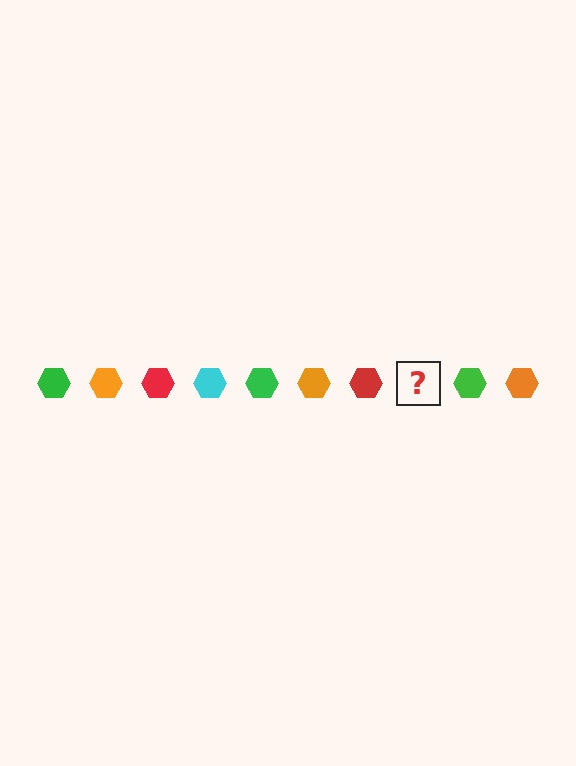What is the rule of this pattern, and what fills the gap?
The rule is that the pattern cycles through green, orange, red, cyan hexagons. The gap should be filled with a cyan hexagon.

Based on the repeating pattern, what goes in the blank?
The blank should be a cyan hexagon.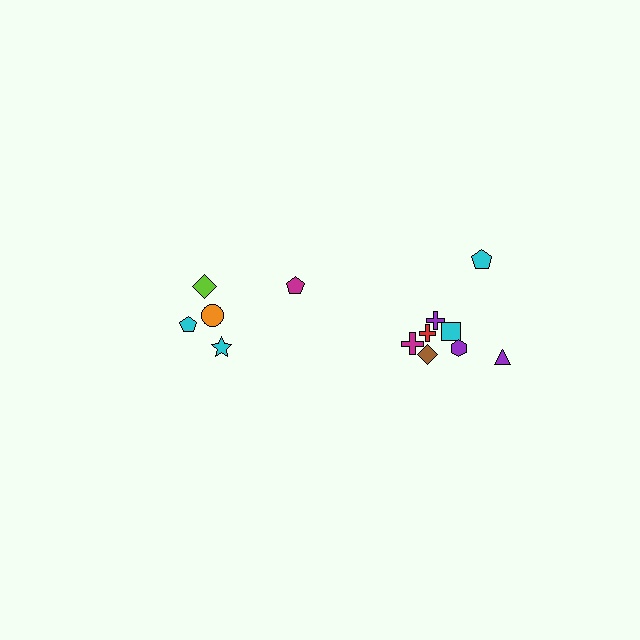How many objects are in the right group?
There are 8 objects.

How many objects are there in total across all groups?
There are 13 objects.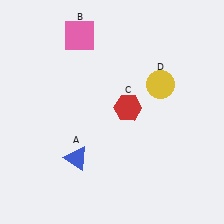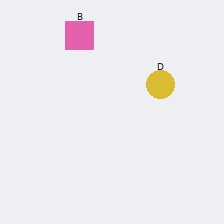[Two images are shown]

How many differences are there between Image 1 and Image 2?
There are 2 differences between the two images.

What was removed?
The blue triangle (A), the red hexagon (C) were removed in Image 2.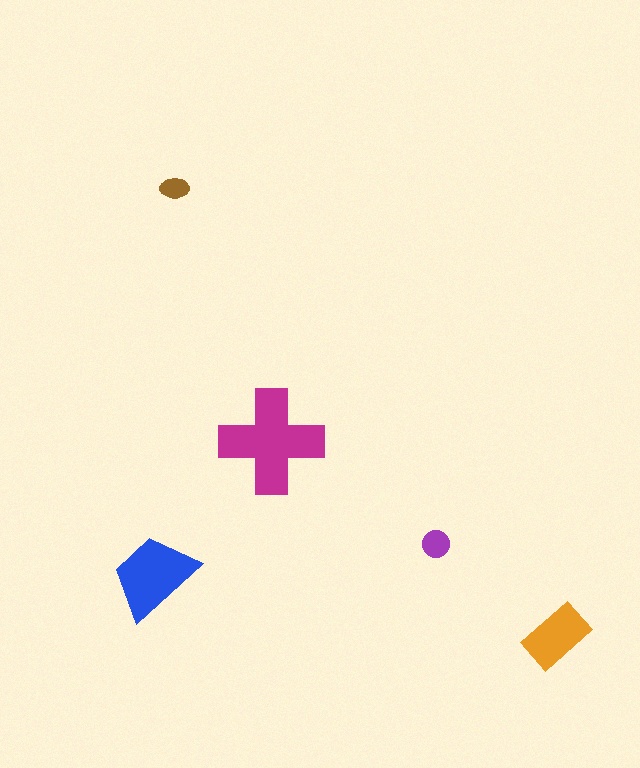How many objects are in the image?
There are 5 objects in the image.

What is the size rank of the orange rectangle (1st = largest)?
3rd.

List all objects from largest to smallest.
The magenta cross, the blue trapezoid, the orange rectangle, the purple circle, the brown ellipse.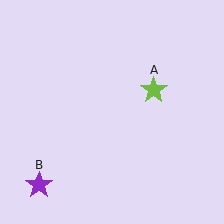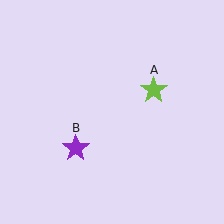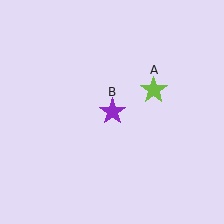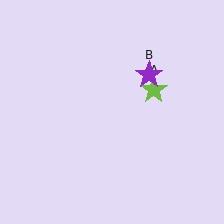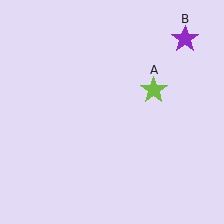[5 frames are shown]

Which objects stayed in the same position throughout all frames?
Lime star (object A) remained stationary.